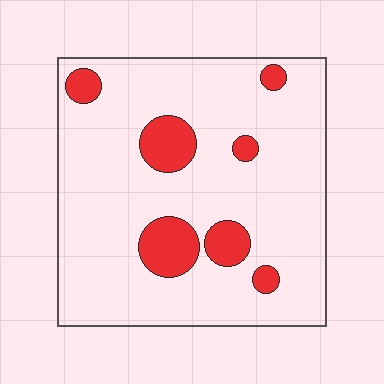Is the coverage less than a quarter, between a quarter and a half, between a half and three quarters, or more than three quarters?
Less than a quarter.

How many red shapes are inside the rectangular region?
7.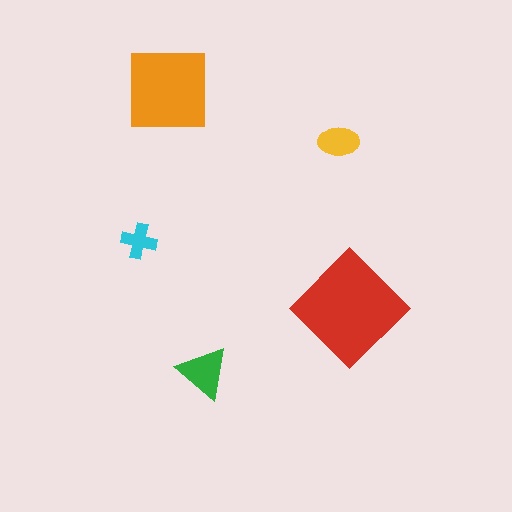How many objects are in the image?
There are 5 objects in the image.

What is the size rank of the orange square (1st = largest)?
2nd.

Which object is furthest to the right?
The red diamond is rightmost.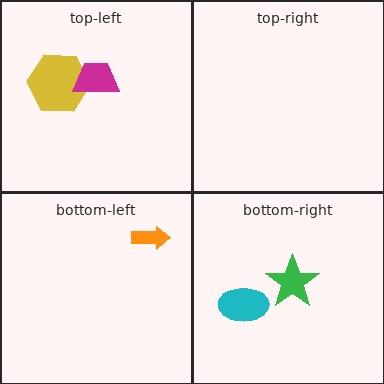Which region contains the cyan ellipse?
The bottom-right region.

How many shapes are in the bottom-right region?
2.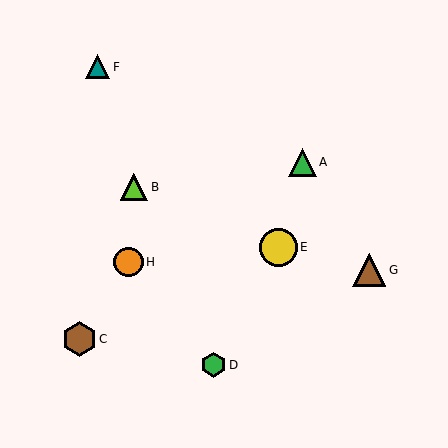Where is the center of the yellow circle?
The center of the yellow circle is at (278, 247).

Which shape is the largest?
The yellow circle (labeled E) is the largest.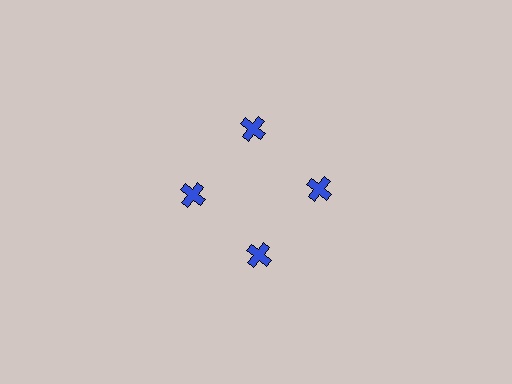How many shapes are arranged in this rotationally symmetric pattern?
There are 4 shapes, arranged in 4 groups of 1.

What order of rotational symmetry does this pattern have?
This pattern has 4-fold rotational symmetry.